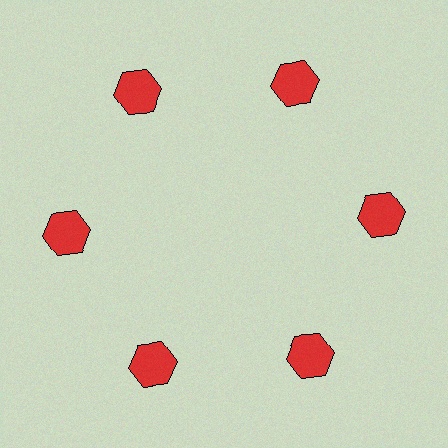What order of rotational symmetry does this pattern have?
This pattern has 6-fold rotational symmetry.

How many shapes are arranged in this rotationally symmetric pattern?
There are 6 shapes, arranged in 6 groups of 1.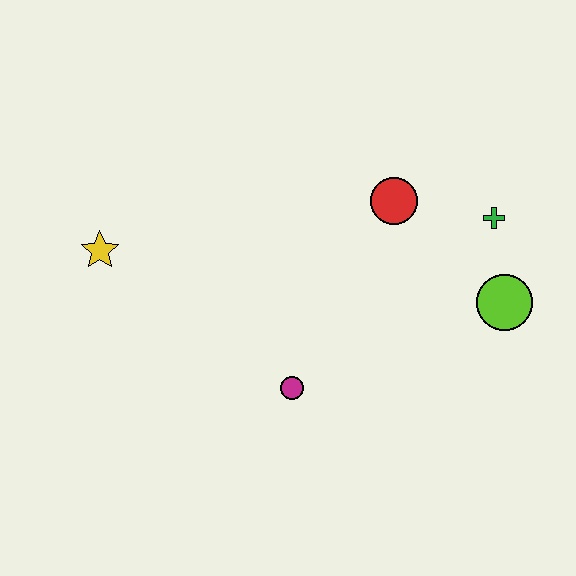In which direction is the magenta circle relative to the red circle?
The magenta circle is below the red circle.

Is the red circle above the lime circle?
Yes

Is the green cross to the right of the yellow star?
Yes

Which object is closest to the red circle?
The green cross is closest to the red circle.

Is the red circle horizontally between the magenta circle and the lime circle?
Yes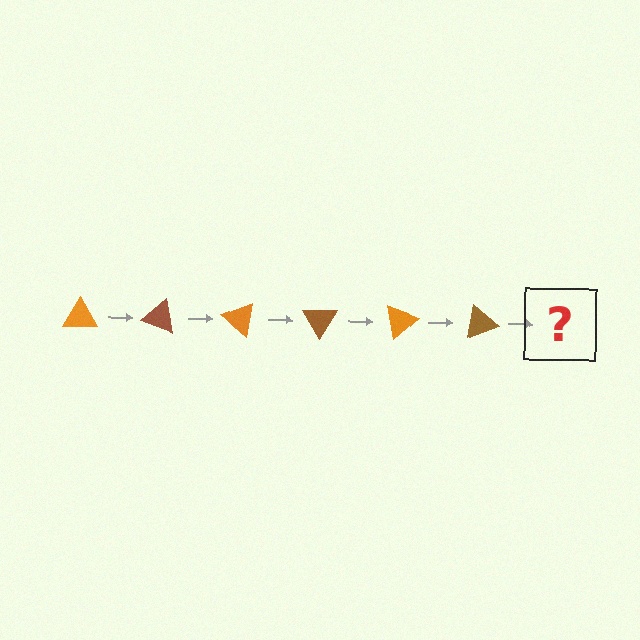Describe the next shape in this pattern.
It should be an orange triangle, rotated 120 degrees from the start.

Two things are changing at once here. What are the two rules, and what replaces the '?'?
The two rules are that it rotates 20 degrees each step and the color cycles through orange and brown. The '?' should be an orange triangle, rotated 120 degrees from the start.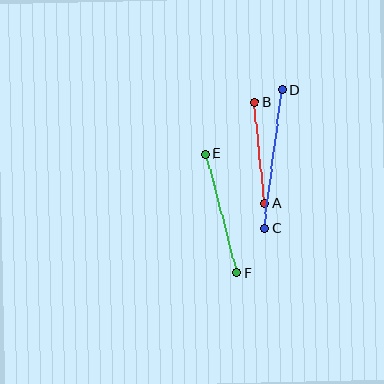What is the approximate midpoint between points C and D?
The midpoint is at approximately (273, 159) pixels.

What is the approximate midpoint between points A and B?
The midpoint is at approximately (260, 153) pixels.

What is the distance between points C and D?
The distance is approximately 140 pixels.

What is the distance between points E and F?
The distance is approximately 123 pixels.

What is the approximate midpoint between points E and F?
The midpoint is at approximately (221, 213) pixels.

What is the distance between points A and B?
The distance is approximately 102 pixels.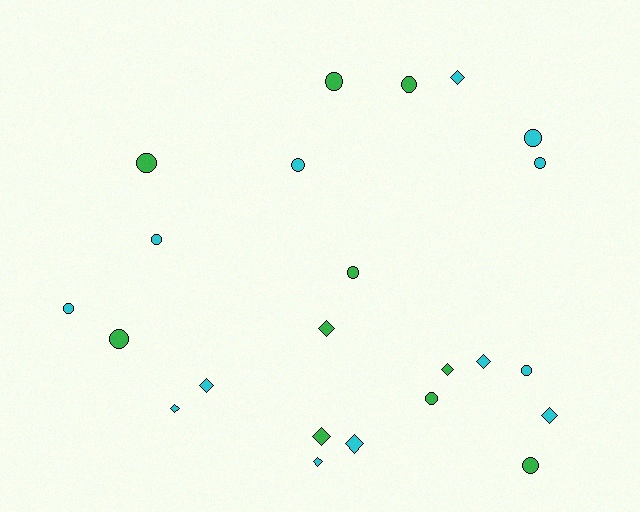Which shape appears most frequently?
Circle, with 13 objects.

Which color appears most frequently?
Cyan, with 13 objects.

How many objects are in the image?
There are 23 objects.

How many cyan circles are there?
There are 6 cyan circles.